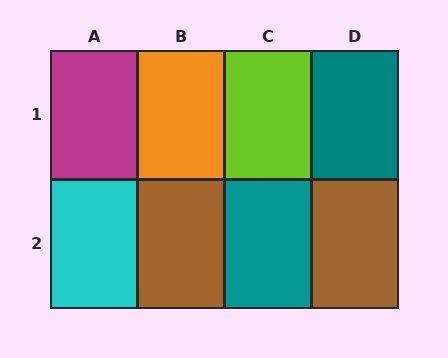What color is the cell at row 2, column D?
Brown.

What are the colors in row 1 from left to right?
Magenta, orange, lime, teal.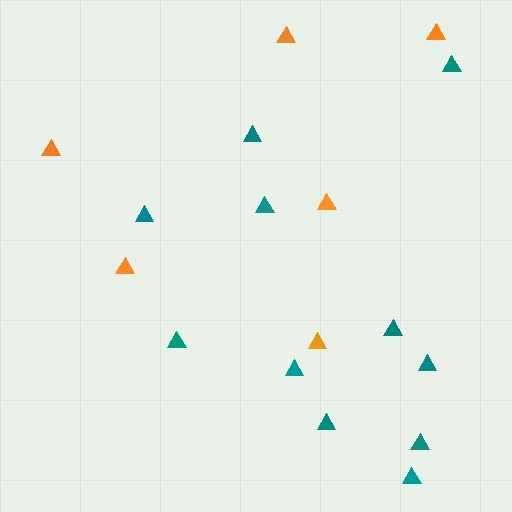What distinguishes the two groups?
There are 2 groups: one group of teal triangles (11) and one group of orange triangles (6).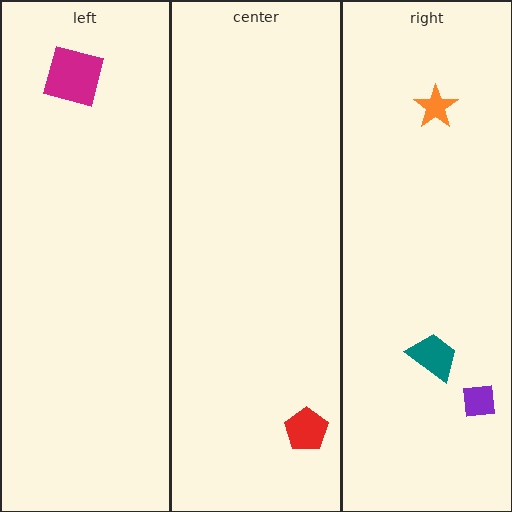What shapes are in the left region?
The magenta square.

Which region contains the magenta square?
The left region.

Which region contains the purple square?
The right region.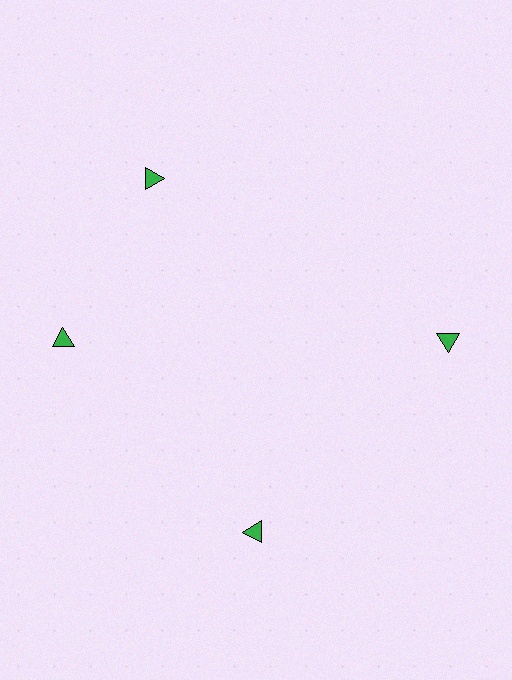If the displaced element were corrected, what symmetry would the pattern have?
It would have 4-fold rotational symmetry — the pattern would map onto itself every 90 degrees.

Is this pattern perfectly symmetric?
No. The 4 green triangles are arranged in a ring, but one element near the 12 o'clock position is rotated out of alignment along the ring, breaking the 4-fold rotational symmetry.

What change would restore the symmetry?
The symmetry would be restored by rotating it back into even spacing with its neighbors so that all 4 triangles sit at equal angles and equal distance from the center.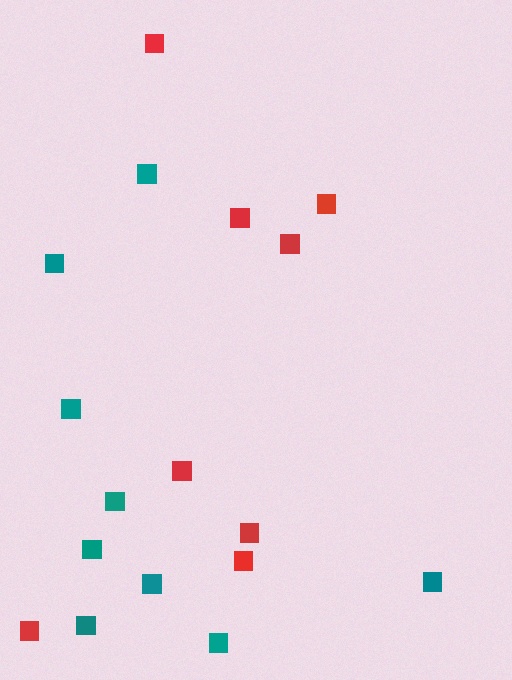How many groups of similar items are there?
There are 2 groups: one group of red squares (8) and one group of teal squares (9).